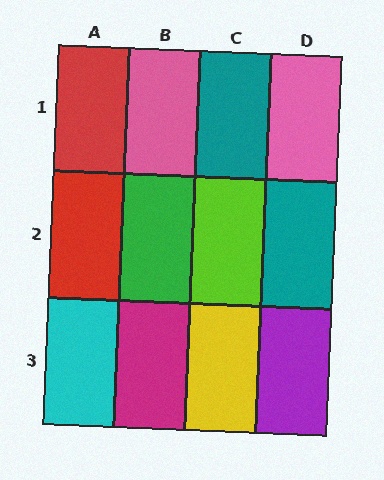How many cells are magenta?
1 cell is magenta.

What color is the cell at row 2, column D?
Teal.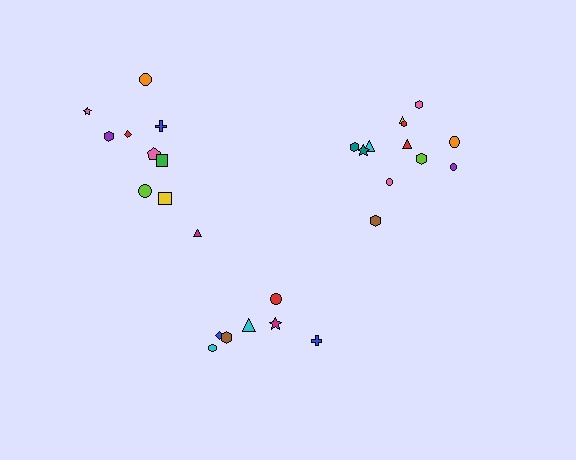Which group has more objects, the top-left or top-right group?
The top-right group.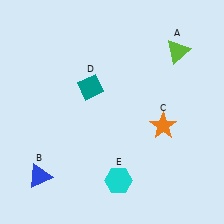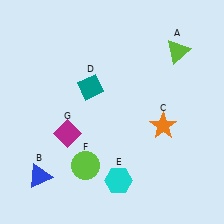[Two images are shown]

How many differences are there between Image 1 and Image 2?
There are 2 differences between the two images.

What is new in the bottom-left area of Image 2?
A lime circle (F) was added in the bottom-left area of Image 2.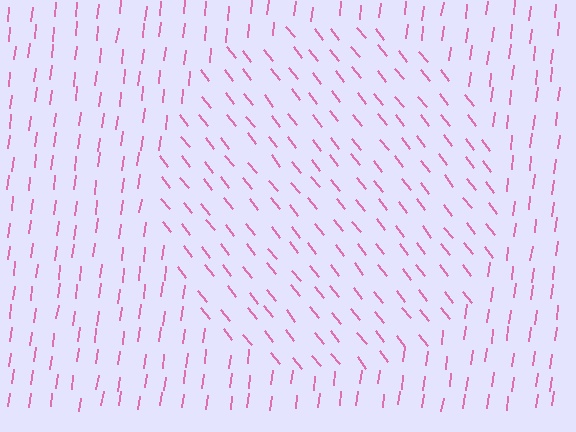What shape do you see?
I see a circle.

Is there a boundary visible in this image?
Yes, there is a texture boundary formed by a change in line orientation.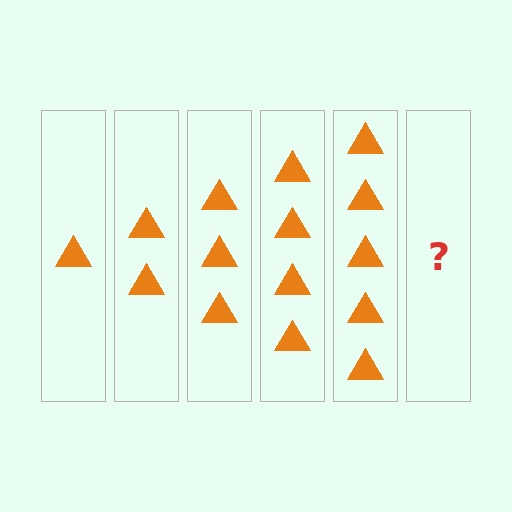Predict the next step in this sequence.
The next step is 6 triangles.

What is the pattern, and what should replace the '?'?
The pattern is that each step adds one more triangle. The '?' should be 6 triangles.